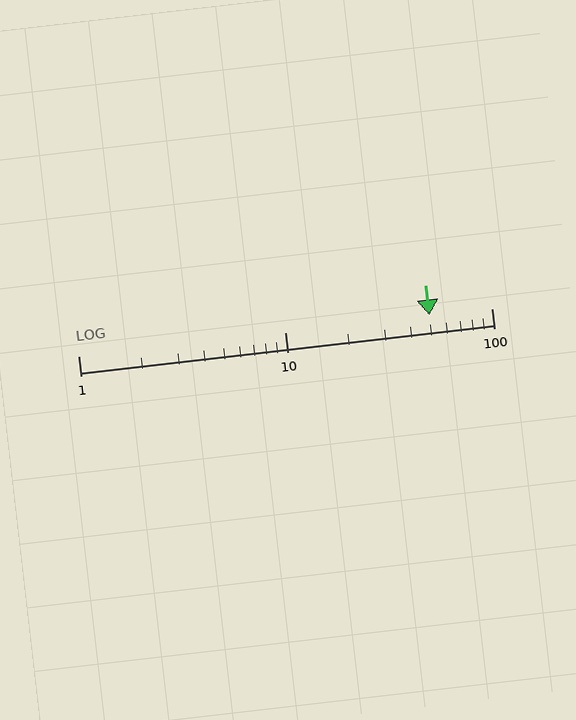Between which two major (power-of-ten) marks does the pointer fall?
The pointer is between 10 and 100.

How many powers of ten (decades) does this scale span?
The scale spans 2 decades, from 1 to 100.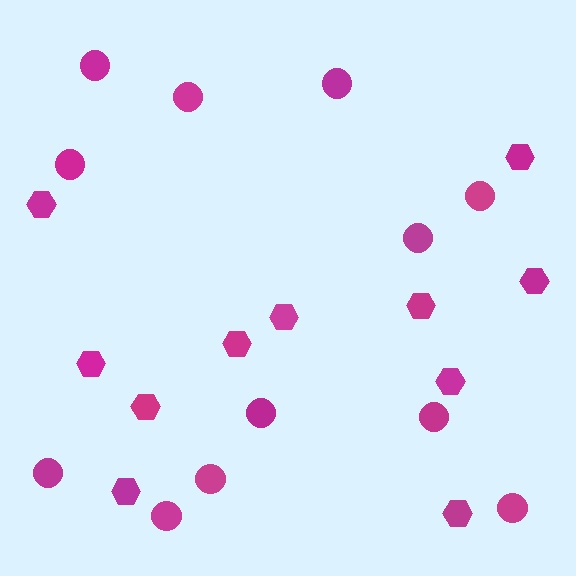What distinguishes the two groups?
There are 2 groups: one group of hexagons (11) and one group of circles (12).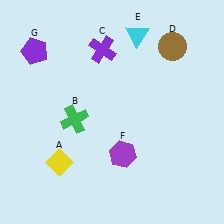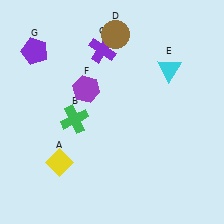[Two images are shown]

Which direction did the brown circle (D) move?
The brown circle (D) moved left.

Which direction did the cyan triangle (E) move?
The cyan triangle (E) moved down.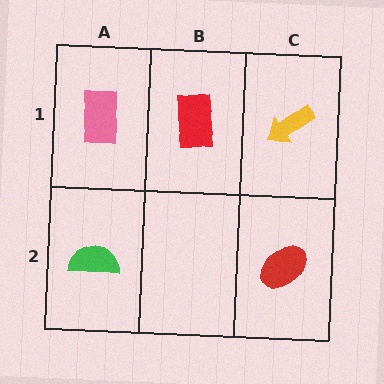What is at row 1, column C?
A yellow arrow.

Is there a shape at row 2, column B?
No, that cell is empty.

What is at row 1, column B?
A red rectangle.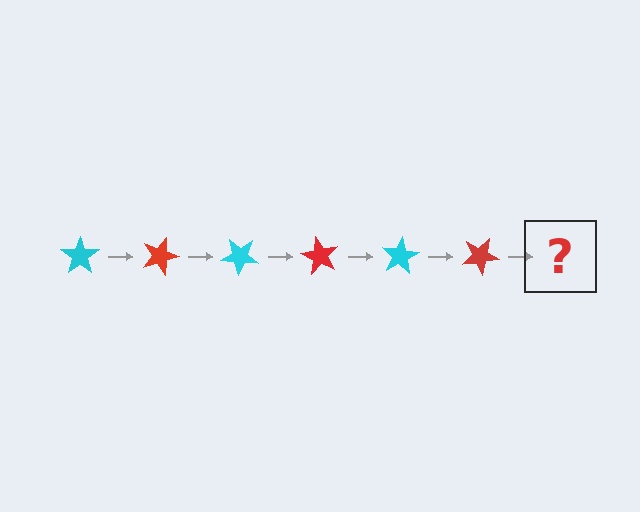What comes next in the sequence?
The next element should be a cyan star, rotated 120 degrees from the start.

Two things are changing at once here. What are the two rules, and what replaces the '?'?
The two rules are that it rotates 20 degrees each step and the color cycles through cyan and red. The '?' should be a cyan star, rotated 120 degrees from the start.